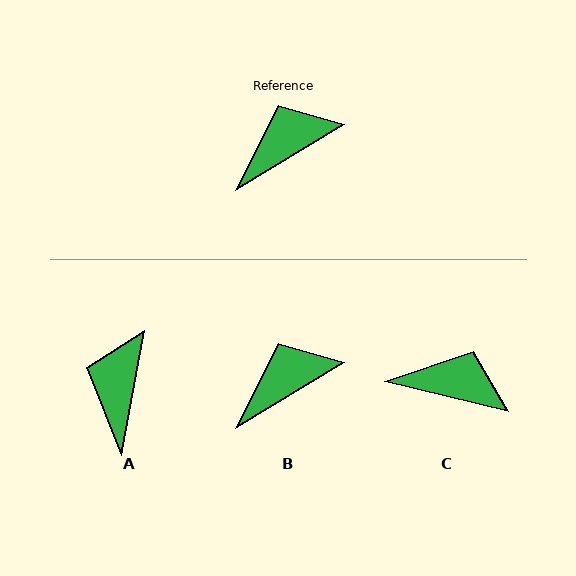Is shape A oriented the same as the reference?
No, it is off by about 49 degrees.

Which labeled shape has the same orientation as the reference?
B.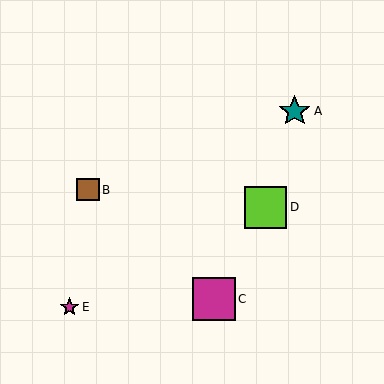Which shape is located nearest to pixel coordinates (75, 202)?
The brown square (labeled B) at (88, 190) is nearest to that location.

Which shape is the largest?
The magenta square (labeled C) is the largest.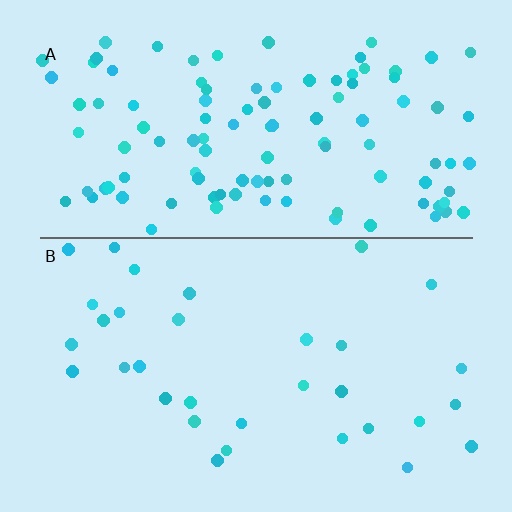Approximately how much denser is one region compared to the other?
Approximately 3.4× — region A over region B.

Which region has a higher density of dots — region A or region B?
A (the top).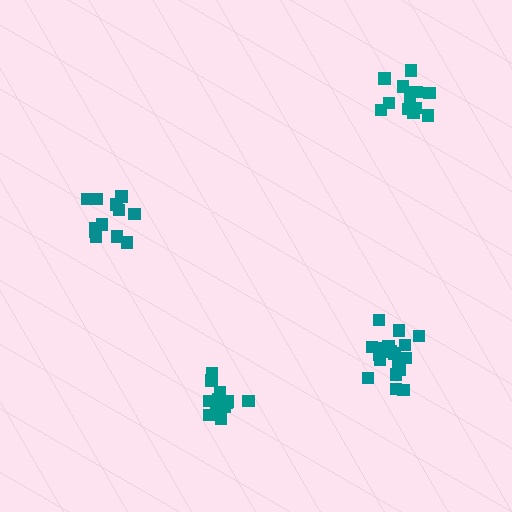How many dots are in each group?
Group 1: 13 dots, Group 2: 13 dots, Group 3: 18 dots, Group 4: 12 dots (56 total).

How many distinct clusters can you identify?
There are 4 distinct clusters.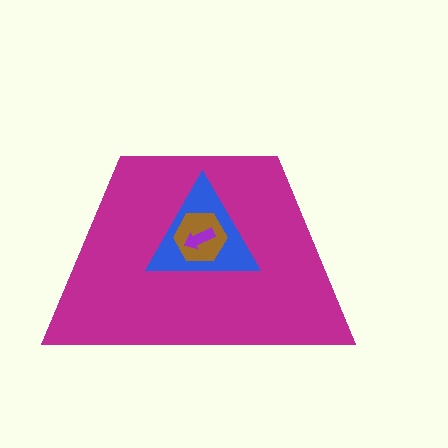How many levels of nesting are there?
4.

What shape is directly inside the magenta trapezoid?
The blue triangle.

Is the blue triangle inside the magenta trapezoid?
Yes.